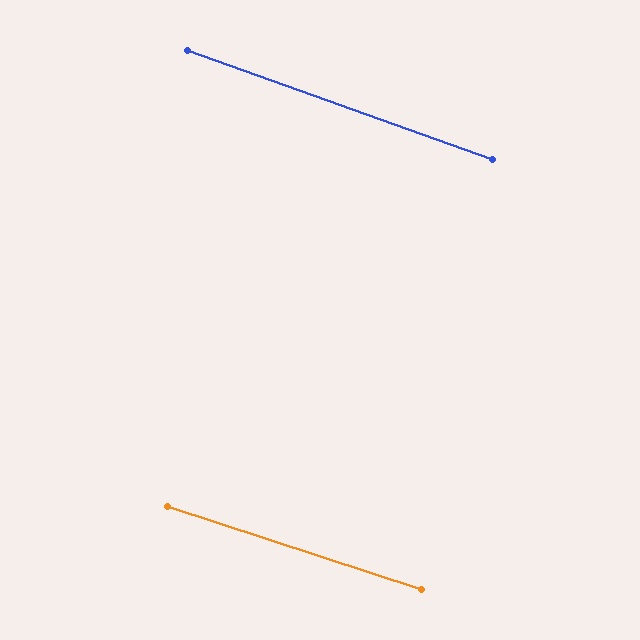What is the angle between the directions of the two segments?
Approximately 2 degrees.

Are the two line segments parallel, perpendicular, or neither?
Parallel — their directions differ by only 1.6°.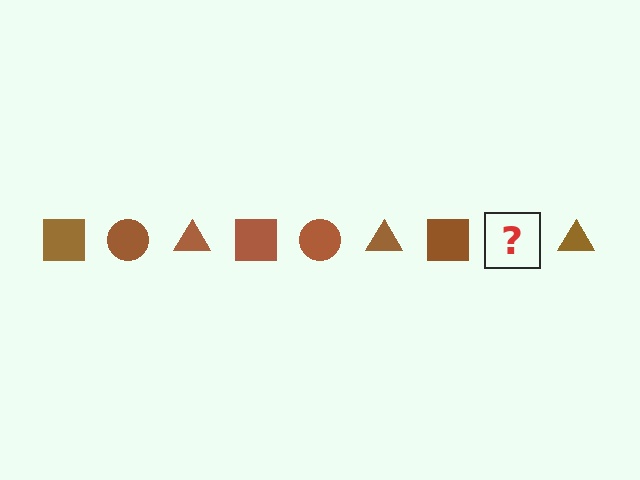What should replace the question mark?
The question mark should be replaced with a brown circle.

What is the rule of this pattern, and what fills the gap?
The rule is that the pattern cycles through square, circle, triangle shapes in brown. The gap should be filled with a brown circle.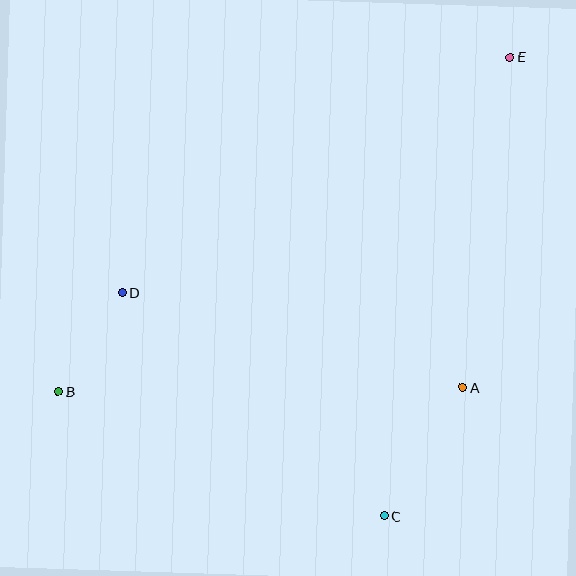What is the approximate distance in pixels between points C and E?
The distance between C and E is approximately 476 pixels.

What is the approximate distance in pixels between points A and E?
The distance between A and E is approximately 334 pixels.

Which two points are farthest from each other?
Points B and E are farthest from each other.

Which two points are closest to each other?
Points B and D are closest to each other.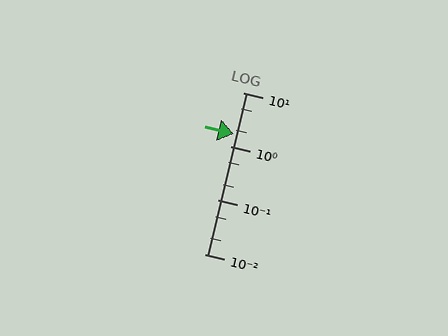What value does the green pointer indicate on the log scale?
The pointer indicates approximately 1.7.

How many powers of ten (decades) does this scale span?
The scale spans 3 decades, from 0.01 to 10.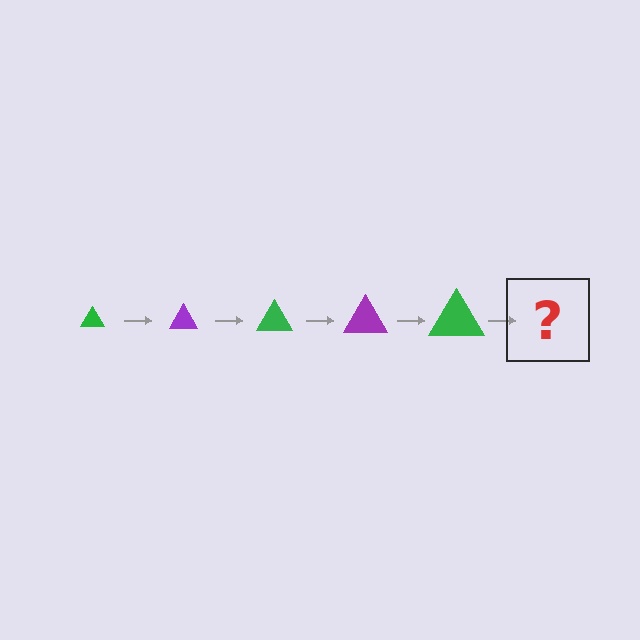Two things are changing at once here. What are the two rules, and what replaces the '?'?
The two rules are that the triangle grows larger each step and the color cycles through green and purple. The '?' should be a purple triangle, larger than the previous one.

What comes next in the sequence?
The next element should be a purple triangle, larger than the previous one.